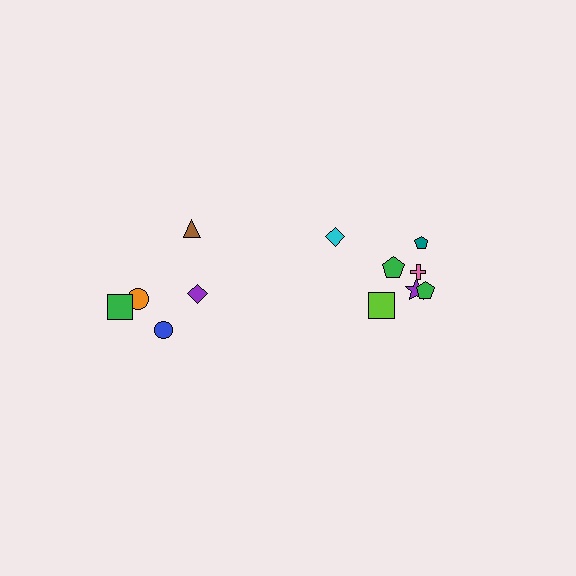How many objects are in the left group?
There are 5 objects.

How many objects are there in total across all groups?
There are 12 objects.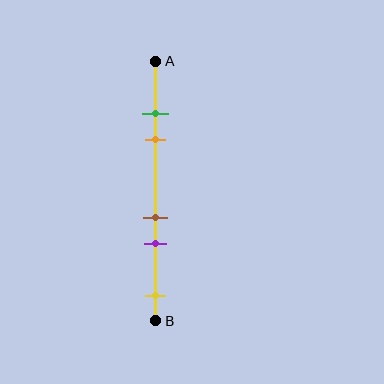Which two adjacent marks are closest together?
The green and orange marks are the closest adjacent pair.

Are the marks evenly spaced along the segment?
No, the marks are not evenly spaced.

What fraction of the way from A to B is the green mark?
The green mark is approximately 20% (0.2) of the way from A to B.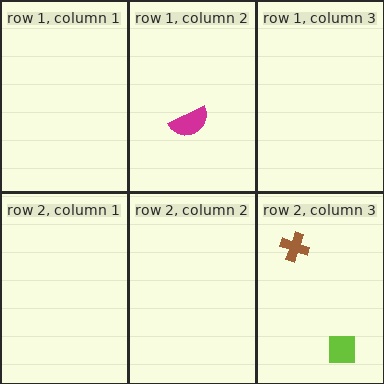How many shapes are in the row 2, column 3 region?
2.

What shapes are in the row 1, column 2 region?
The magenta semicircle.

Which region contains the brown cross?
The row 2, column 3 region.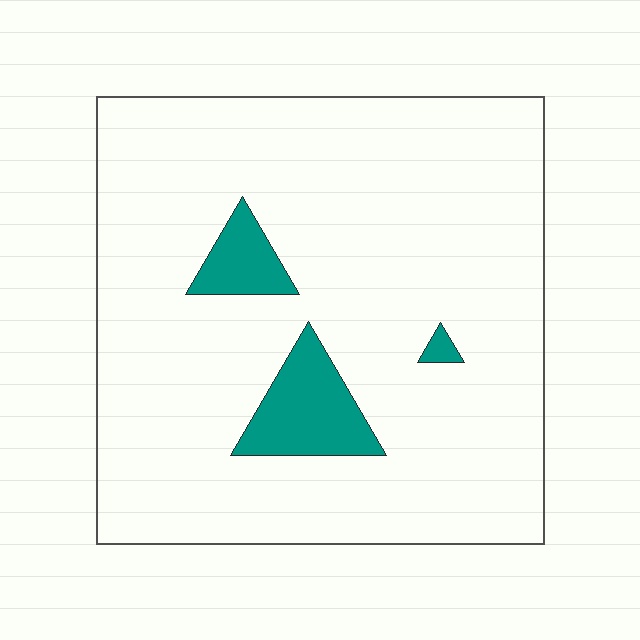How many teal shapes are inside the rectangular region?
3.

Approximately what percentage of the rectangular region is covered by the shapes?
Approximately 10%.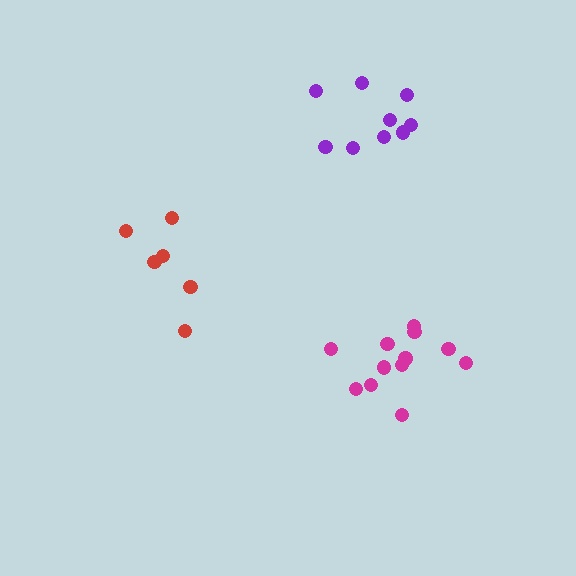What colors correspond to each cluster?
The clusters are colored: purple, magenta, red.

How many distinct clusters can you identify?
There are 3 distinct clusters.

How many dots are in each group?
Group 1: 9 dots, Group 2: 12 dots, Group 3: 6 dots (27 total).